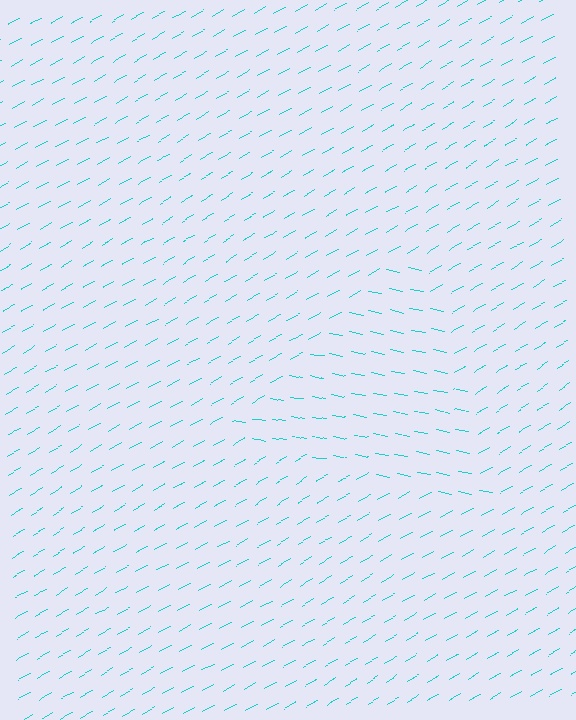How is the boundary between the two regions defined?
The boundary is defined purely by a change in line orientation (approximately 39 degrees difference). All lines are the same color and thickness.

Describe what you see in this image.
The image is filled with small cyan line segments. A triangle region in the image has lines oriented differently from the surrounding lines, creating a visible texture boundary.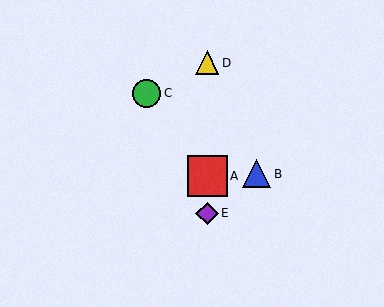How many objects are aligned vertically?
3 objects (A, D, E) are aligned vertically.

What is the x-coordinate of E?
Object E is at x≈207.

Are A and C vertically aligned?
No, A is at x≈207 and C is at x≈147.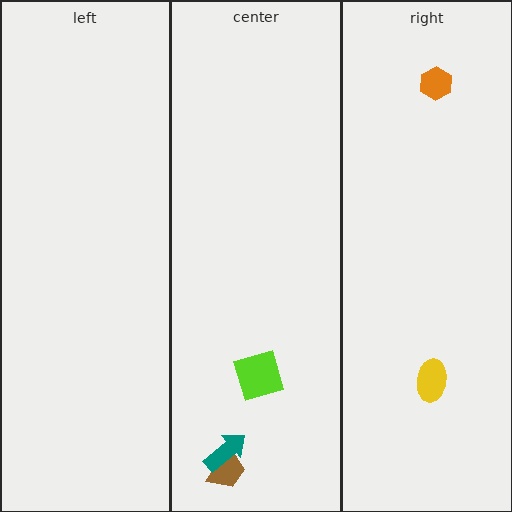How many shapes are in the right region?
2.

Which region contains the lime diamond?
The center region.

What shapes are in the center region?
The brown trapezoid, the lime diamond, the teal arrow.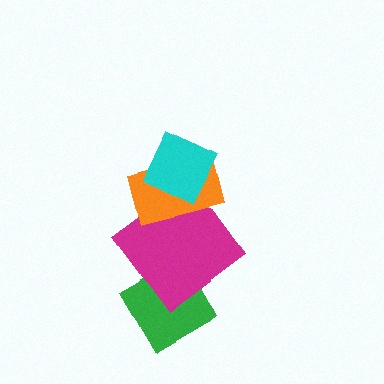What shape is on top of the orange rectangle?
The cyan diamond is on top of the orange rectangle.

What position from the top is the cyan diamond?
The cyan diamond is 1st from the top.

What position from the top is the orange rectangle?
The orange rectangle is 2nd from the top.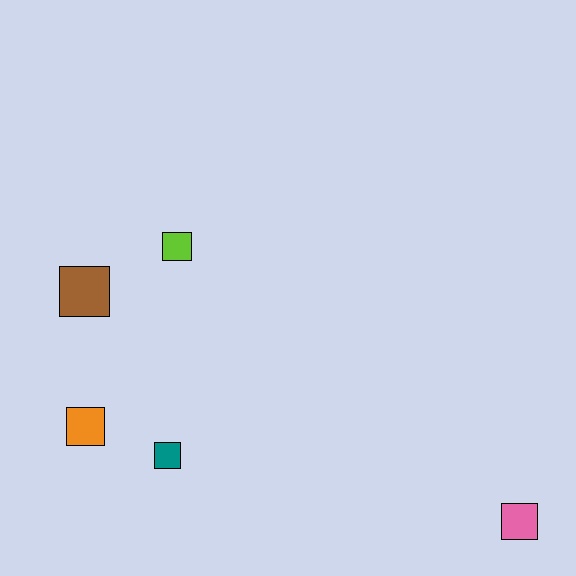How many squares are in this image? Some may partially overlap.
There are 5 squares.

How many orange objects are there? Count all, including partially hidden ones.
There is 1 orange object.